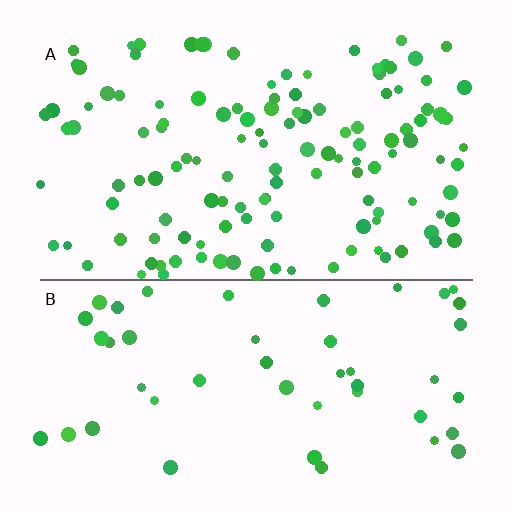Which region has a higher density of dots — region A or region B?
A (the top).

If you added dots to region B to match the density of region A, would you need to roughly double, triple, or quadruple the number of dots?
Approximately triple.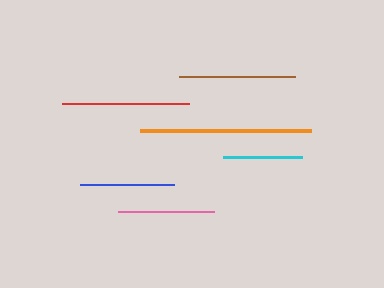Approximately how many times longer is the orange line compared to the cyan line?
The orange line is approximately 2.2 times the length of the cyan line.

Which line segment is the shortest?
The cyan line is the shortest at approximately 79 pixels.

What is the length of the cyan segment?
The cyan segment is approximately 79 pixels long.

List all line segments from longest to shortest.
From longest to shortest: orange, red, brown, pink, blue, cyan.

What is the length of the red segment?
The red segment is approximately 126 pixels long.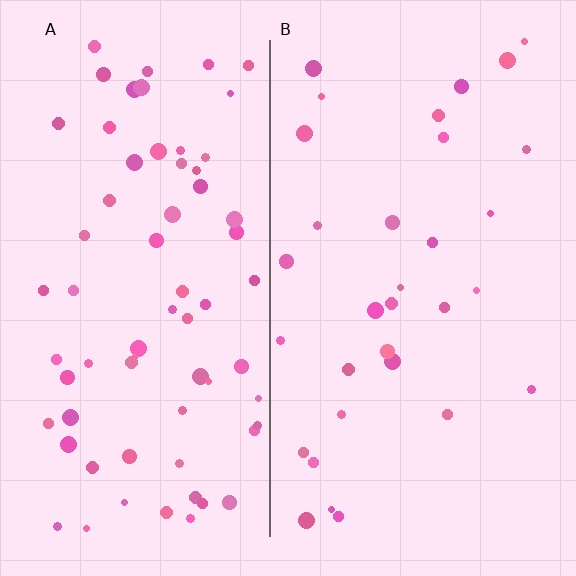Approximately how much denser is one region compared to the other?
Approximately 2.1× — region A over region B.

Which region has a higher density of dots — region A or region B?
A (the left).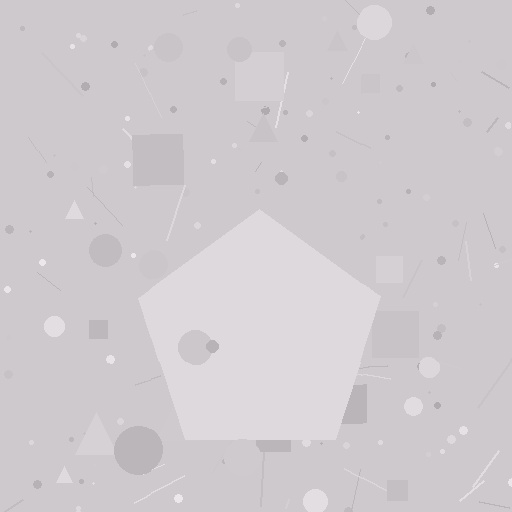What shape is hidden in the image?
A pentagon is hidden in the image.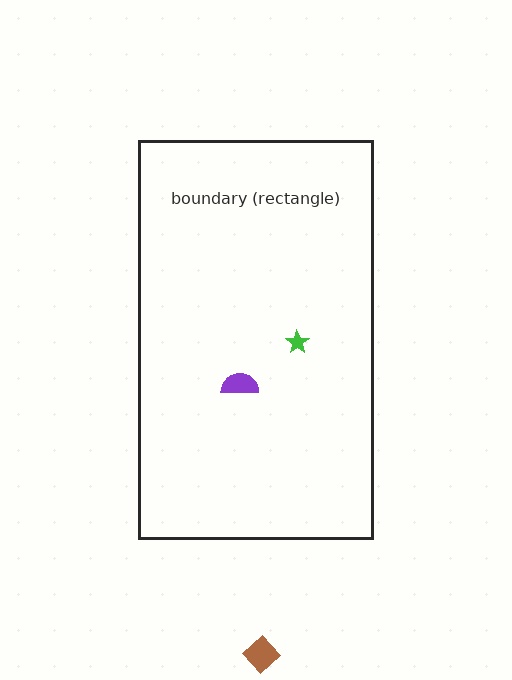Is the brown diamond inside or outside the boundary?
Outside.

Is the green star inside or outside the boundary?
Inside.